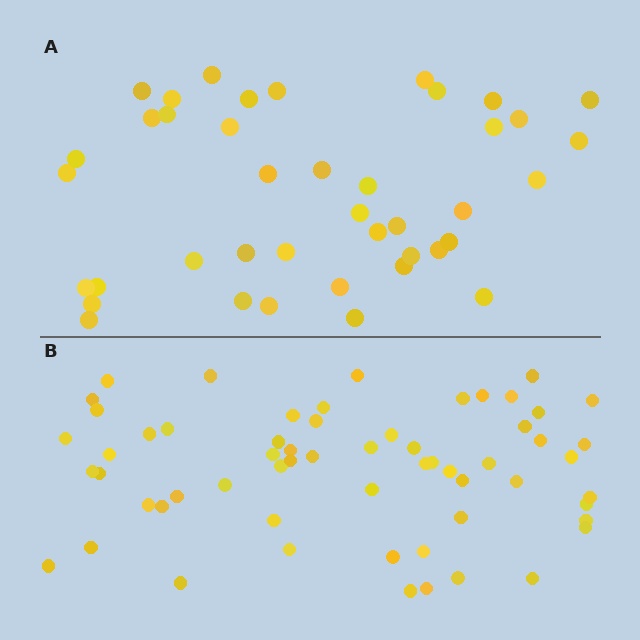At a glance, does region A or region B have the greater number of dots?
Region B (the bottom region) has more dots.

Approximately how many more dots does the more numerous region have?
Region B has approximately 20 more dots than region A.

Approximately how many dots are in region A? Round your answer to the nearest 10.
About 40 dots. (The exact count is 41, which rounds to 40.)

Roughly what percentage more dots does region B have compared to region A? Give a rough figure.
About 45% more.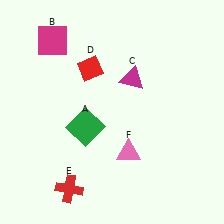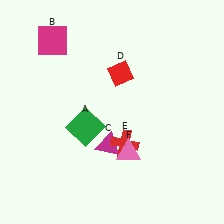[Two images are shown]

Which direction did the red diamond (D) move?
The red diamond (D) moved right.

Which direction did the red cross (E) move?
The red cross (E) moved right.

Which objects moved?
The objects that moved are: the magenta triangle (C), the red diamond (D), the red cross (E).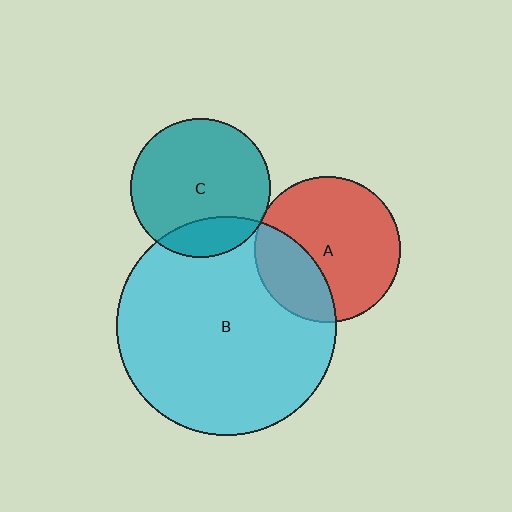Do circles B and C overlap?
Yes.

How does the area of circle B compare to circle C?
Approximately 2.5 times.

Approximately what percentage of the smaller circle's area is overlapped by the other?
Approximately 20%.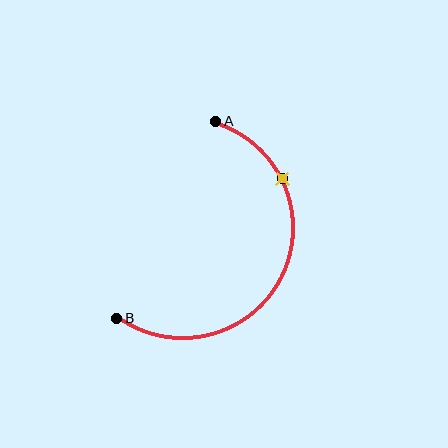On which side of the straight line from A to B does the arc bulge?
The arc bulges to the right of the straight line connecting A and B.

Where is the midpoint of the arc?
The arc midpoint is the point on the curve farthest from the straight line joining A and B. It sits to the right of that line.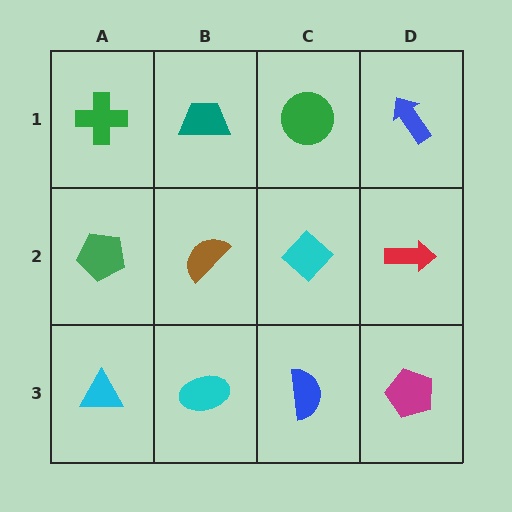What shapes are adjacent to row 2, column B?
A teal trapezoid (row 1, column B), a cyan ellipse (row 3, column B), a green pentagon (row 2, column A), a cyan diamond (row 2, column C).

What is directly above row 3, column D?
A red arrow.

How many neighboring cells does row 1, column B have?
3.